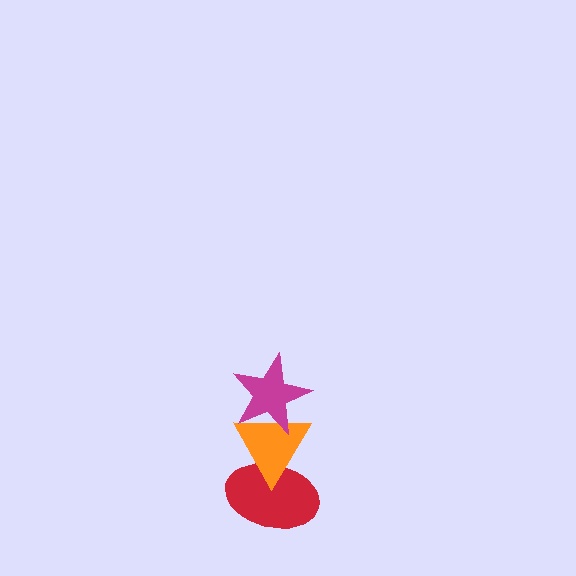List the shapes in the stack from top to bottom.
From top to bottom: the magenta star, the orange triangle, the red ellipse.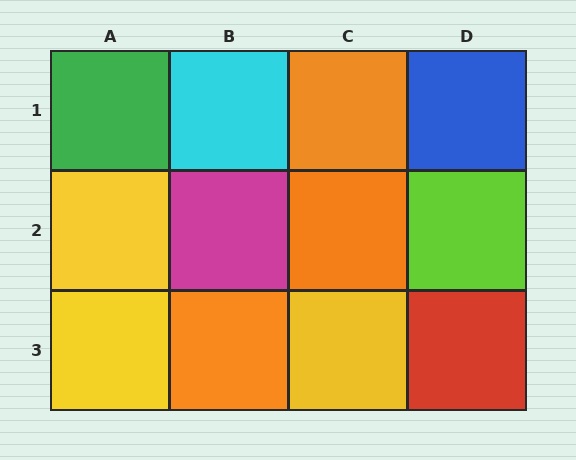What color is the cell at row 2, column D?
Lime.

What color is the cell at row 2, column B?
Magenta.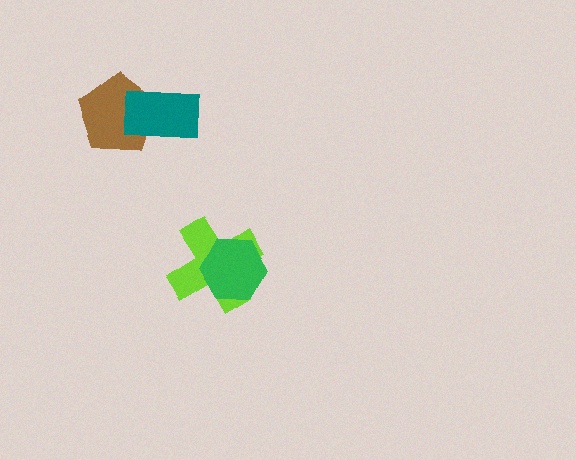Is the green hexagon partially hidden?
No, no other shape covers it.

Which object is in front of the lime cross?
The green hexagon is in front of the lime cross.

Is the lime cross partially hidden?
Yes, it is partially covered by another shape.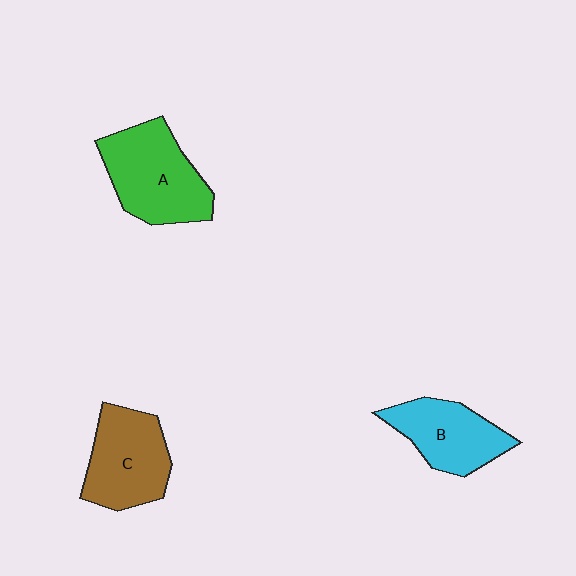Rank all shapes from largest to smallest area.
From largest to smallest: A (green), C (brown), B (cyan).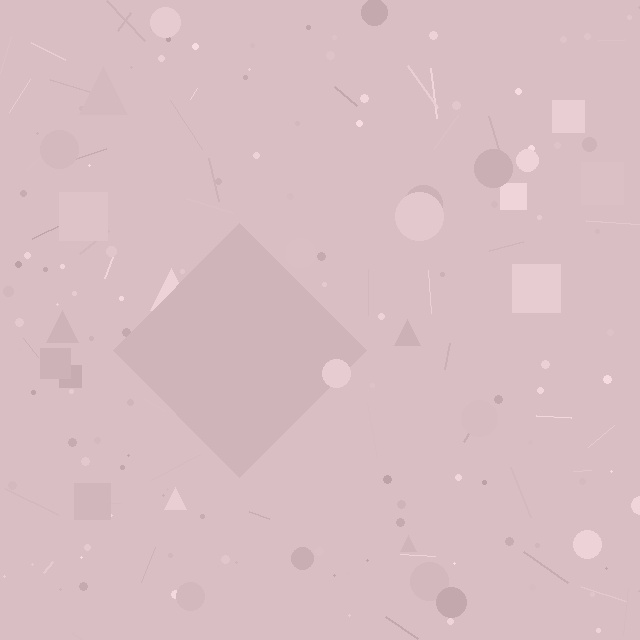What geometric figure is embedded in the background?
A diamond is embedded in the background.